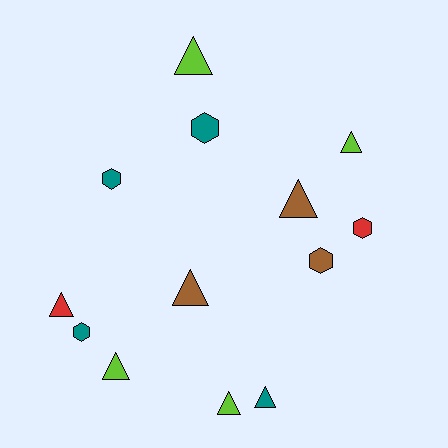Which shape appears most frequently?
Triangle, with 8 objects.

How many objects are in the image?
There are 13 objects.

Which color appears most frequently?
Lime, with 4 objects.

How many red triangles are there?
There is 1 red triangle.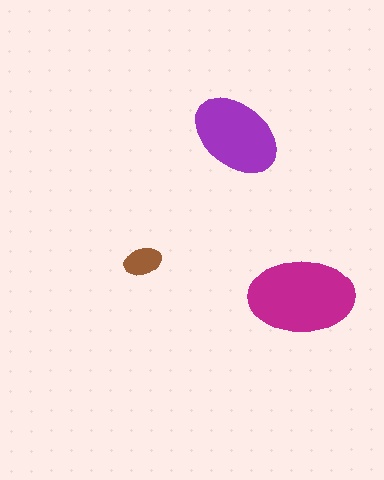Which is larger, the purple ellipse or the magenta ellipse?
The magenta one.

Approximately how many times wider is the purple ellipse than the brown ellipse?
About 2.5 times wider.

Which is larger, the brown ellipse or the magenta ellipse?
The magenta one.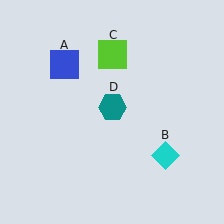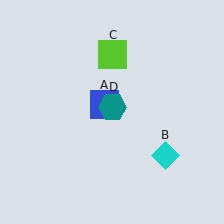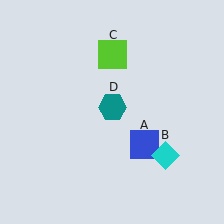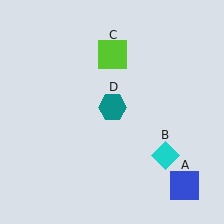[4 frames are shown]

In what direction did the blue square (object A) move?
The blue square (object A) moved down and to the right.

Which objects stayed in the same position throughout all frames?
Cyan diamond (object B) and lime square (object C) and teal hexagon (object D) remained stationary.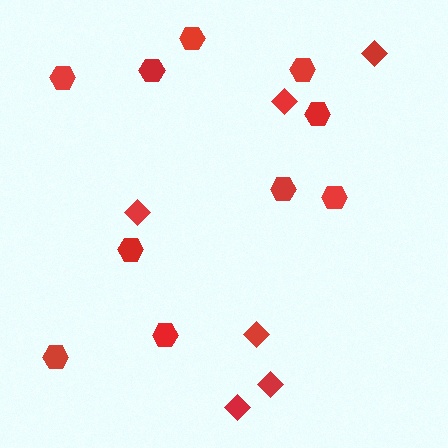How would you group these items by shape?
There are 2 groups: one group of diamonds (6) and one group of hexagons (10).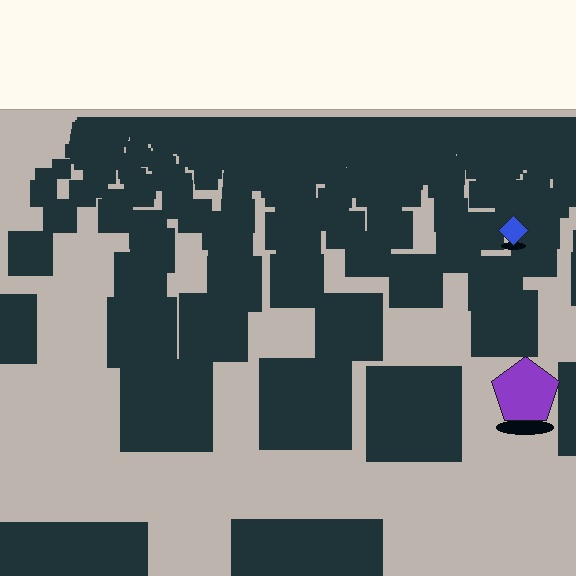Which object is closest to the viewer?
The purple pentagon is closest. The texture marks near it are larger and more spread out.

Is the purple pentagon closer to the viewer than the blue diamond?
Yes. The purple pentagon is closer — you can tell from the texture gradient: the ground texture is coarser near it.